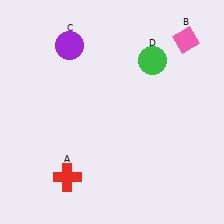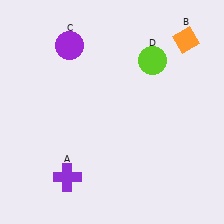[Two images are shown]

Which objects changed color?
A changed from red to purple. B changed from pink to orange. D changed from green to lime.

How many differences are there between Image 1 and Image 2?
There are 3 differences between the two images.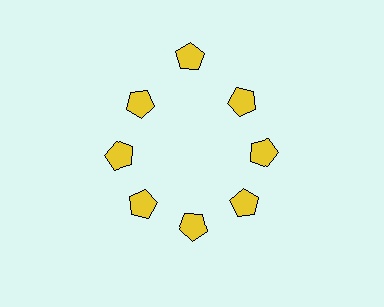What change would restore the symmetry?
The symmetry would be restored by moving it inward, back onto the ring so that all 8 pentagons sit at equal angles and equal distance from the center.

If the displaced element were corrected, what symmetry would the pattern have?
It would have 8-fold rotational symmetry — the pattern would map onto itself every 45 degrees.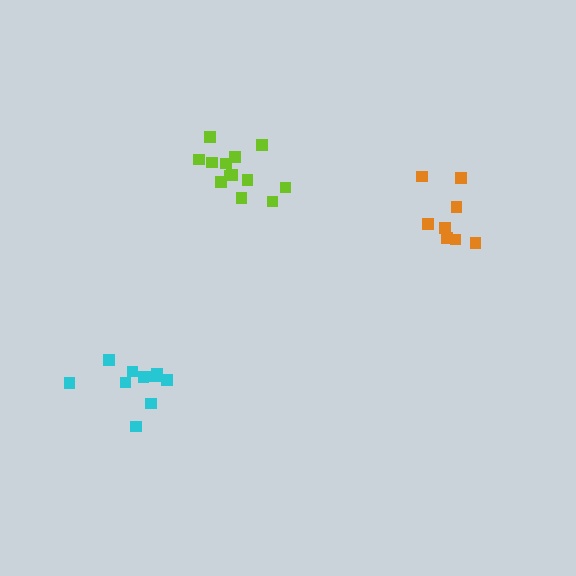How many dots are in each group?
Group 1: 13 dots, Group 2: 10 dots, Group 3: 8 dots (31 total).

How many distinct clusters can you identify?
There are 3 distinct clusters.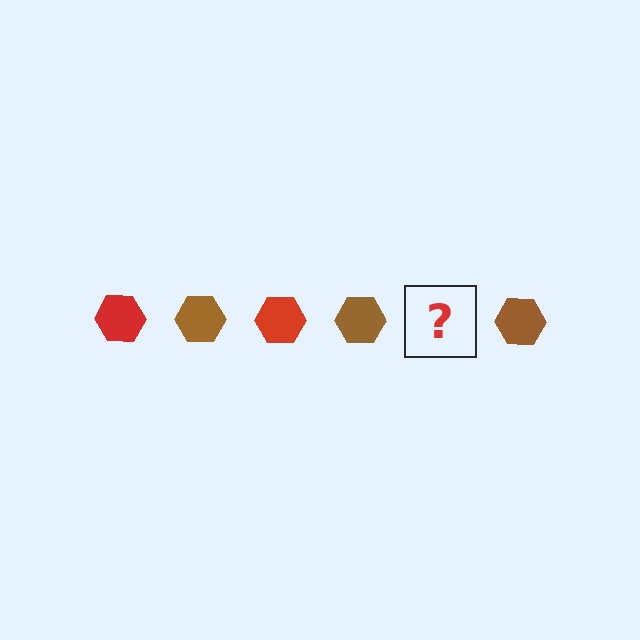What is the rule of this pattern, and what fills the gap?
The rule is that the pattern cycles through red, brown hexagons. The gap should be filled with a red hexagon.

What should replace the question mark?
The question mark should be replaced with a red hexagon.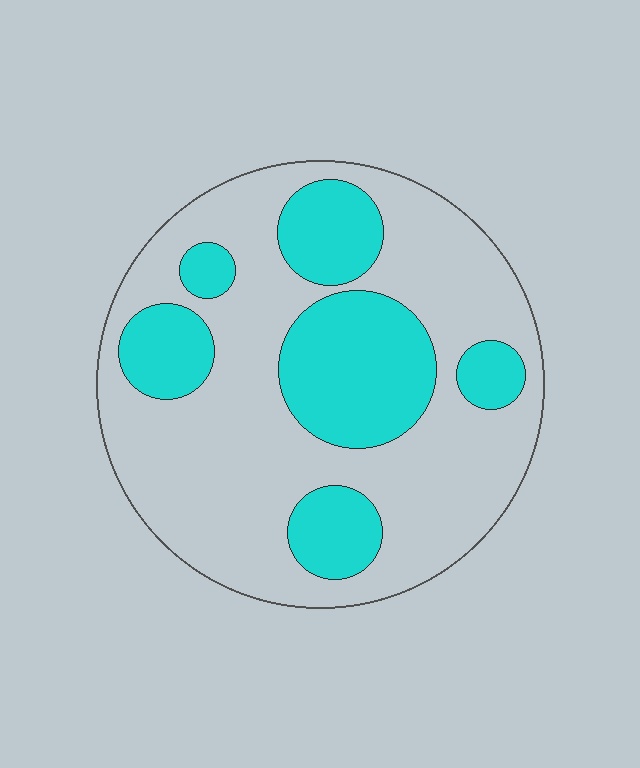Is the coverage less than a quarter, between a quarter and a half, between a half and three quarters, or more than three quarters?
Between a quarter and a half.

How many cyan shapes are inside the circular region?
6.